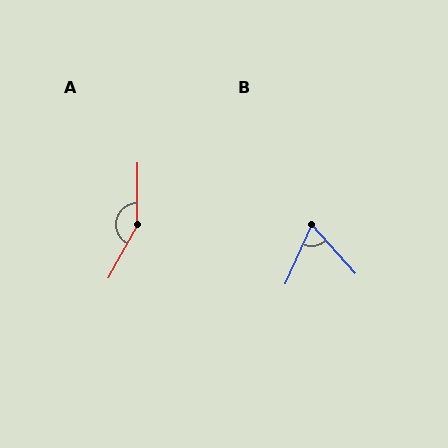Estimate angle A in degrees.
Approximately 152 degrees.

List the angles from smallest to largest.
B (66°), A (152°).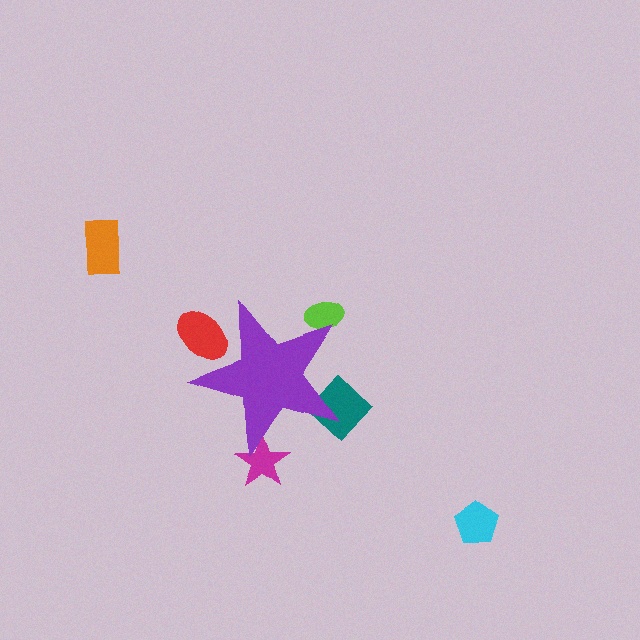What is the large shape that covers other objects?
A purple star.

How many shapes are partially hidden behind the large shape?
4 shapes are partially hidden.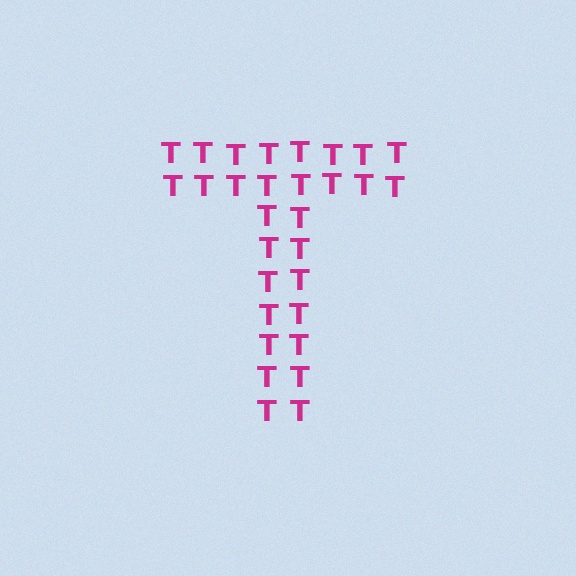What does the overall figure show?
The overall figure shows the letter T.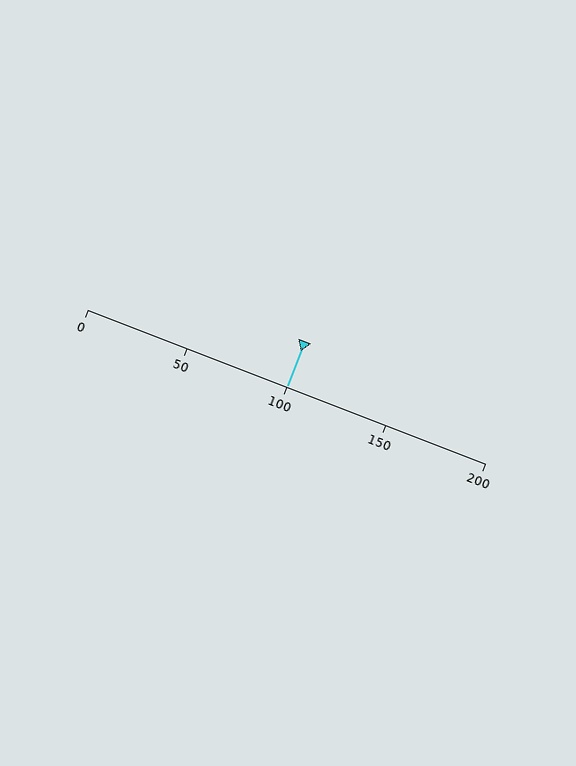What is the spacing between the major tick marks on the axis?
The major ticks are spaced 50 apart.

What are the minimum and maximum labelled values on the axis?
The axis runs from 0 to 200.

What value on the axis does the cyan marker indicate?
The marker indicates approximately 100.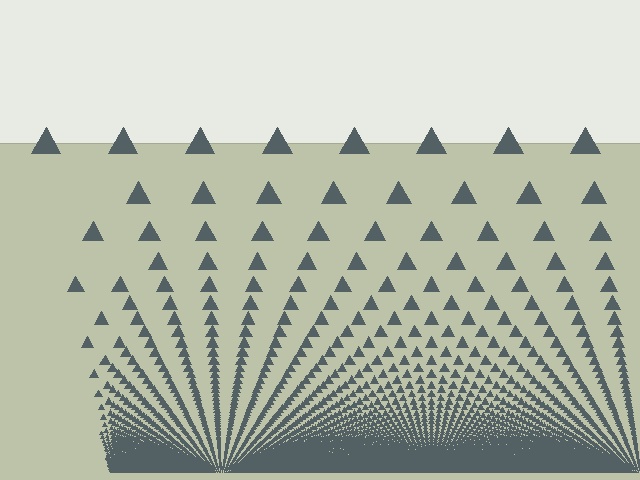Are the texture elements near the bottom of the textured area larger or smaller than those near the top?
Smaller. The gradient is inverted — elements near the bottom are smaller and denser.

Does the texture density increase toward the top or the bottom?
Density increases toward the bottom.